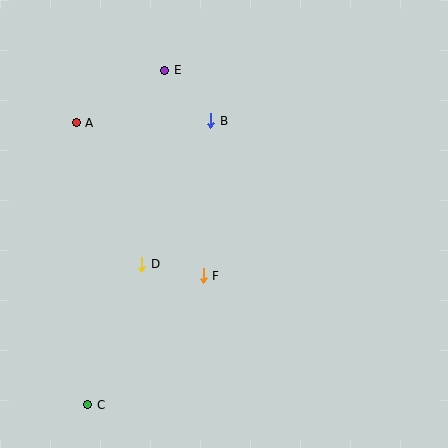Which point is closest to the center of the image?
Point F at (203, 276) is closest to the center.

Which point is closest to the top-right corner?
Point B is closest to the top-right corner.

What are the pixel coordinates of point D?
Point D is at (142, 264).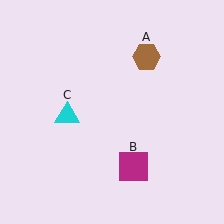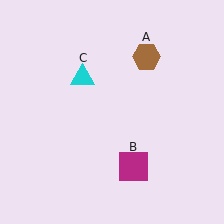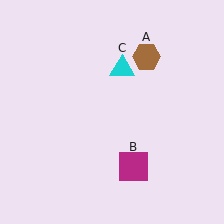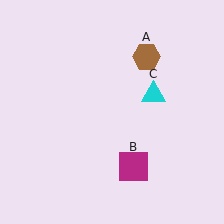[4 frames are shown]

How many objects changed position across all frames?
1 object changed position: cyan triangle (object C).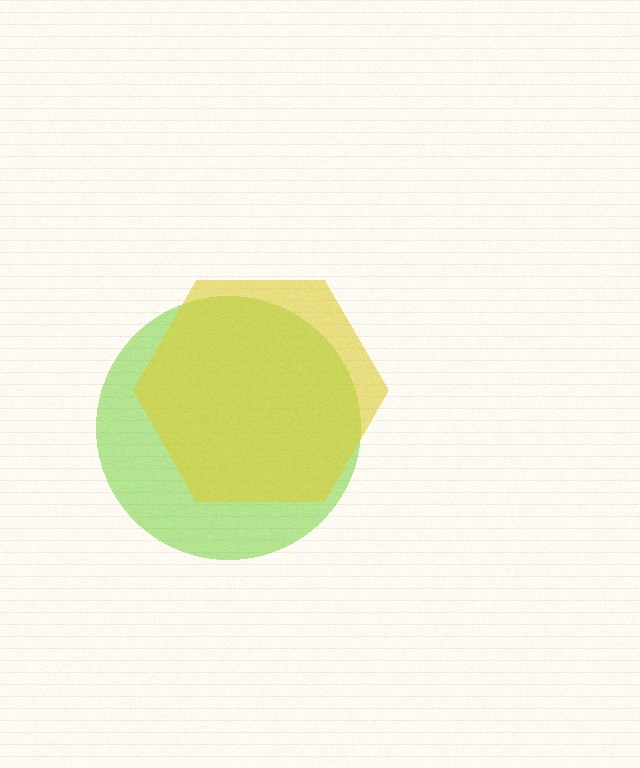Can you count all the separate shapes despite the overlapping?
Yes, there are 2 separate shapes.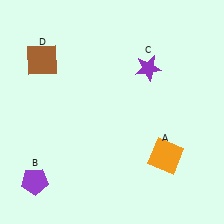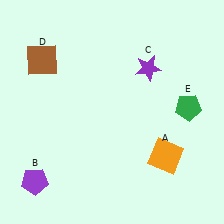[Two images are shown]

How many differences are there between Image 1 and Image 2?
There is 1 difference between the two images.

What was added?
A green pentagon (E) was added in Image 2.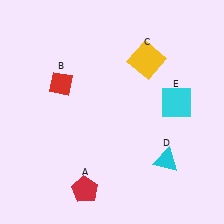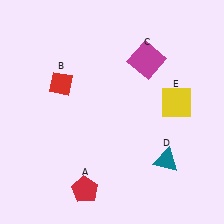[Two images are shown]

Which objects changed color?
C changed from yellow to magenta. D changed from cyan to teal. E changed from cyan to yellow.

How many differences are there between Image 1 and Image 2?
There are 3 differences between the two images.